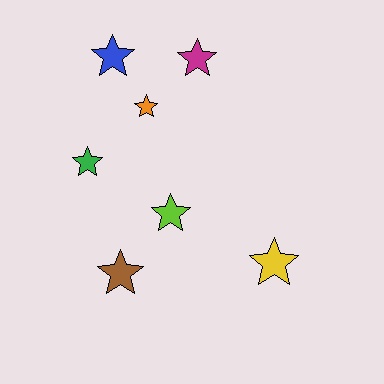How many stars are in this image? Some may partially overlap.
There are 7 stars.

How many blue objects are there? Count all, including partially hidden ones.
There is 1 blue object.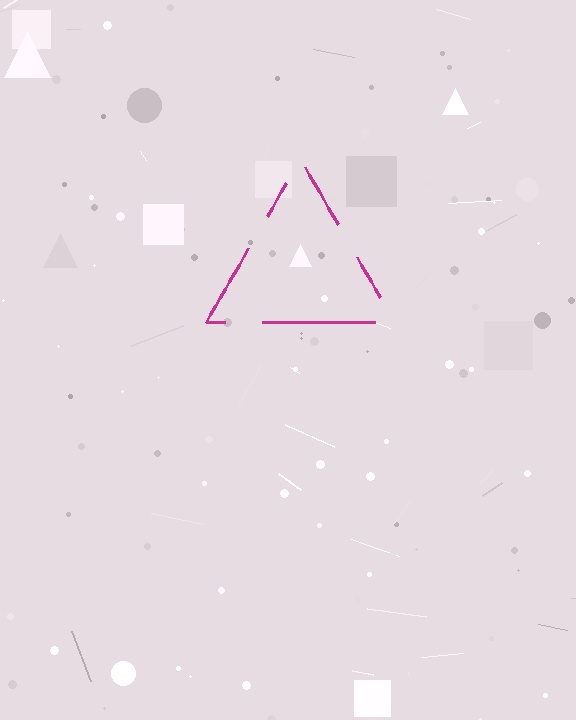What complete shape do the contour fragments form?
The contour fragments form a triangle.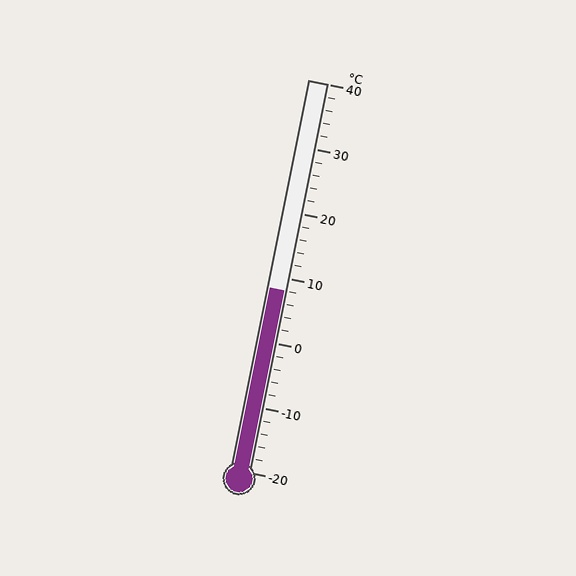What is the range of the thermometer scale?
The thermometer scale ranges from -20°C to 40°C.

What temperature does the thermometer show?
The thermometer shows approximately 8°C.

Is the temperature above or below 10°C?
The temperature is below 10°C.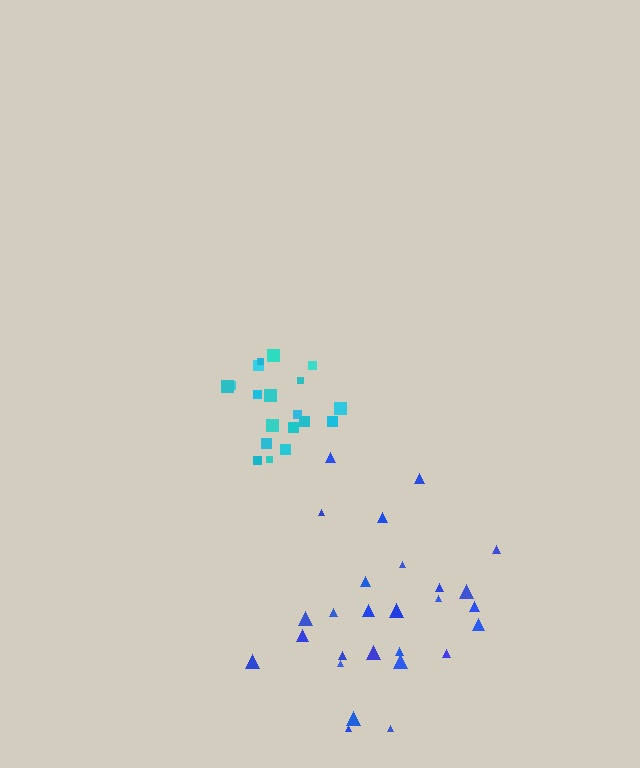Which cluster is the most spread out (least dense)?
Blue.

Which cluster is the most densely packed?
Cyan.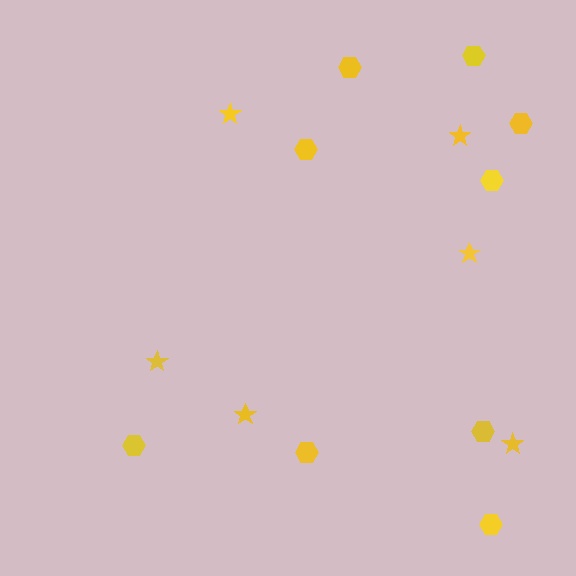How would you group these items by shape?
There are 2 groups: one group of hexagons (9) and one group of stars (6).